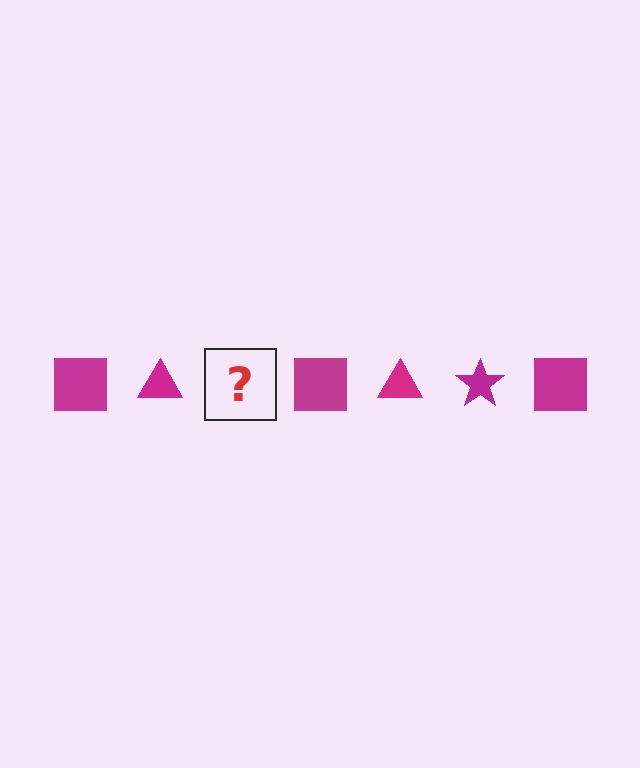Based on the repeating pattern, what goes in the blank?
The blank should be a magenta star.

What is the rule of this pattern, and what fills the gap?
The rule is that the pattern cycles through square, triangle, star shapes in magenta. The gap should be filled with a magenta star.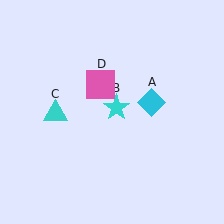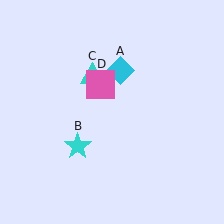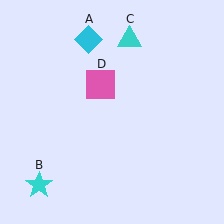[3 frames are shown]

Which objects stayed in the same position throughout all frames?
Pink square (object D) remained stationary.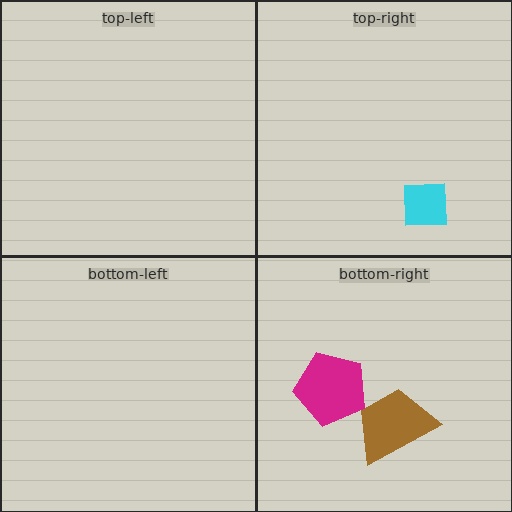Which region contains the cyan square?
The top-right region.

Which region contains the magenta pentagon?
The bottom-right region.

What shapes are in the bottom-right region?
The brown trapezoid, the magenta pentagon.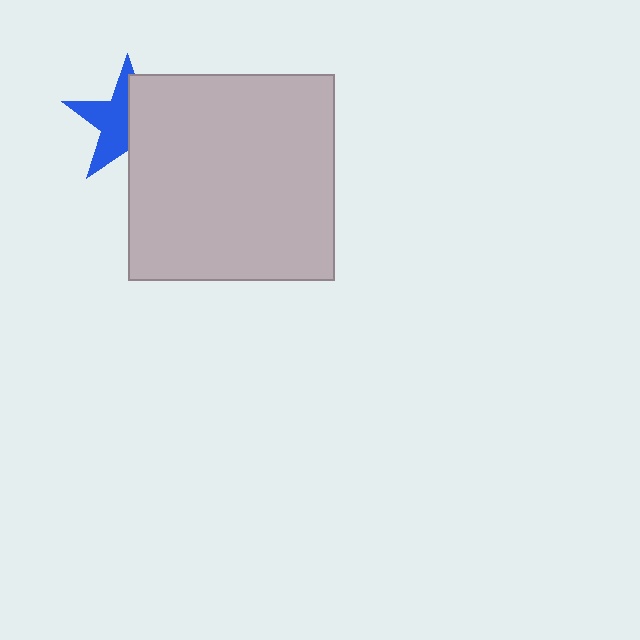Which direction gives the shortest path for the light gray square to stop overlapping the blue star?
Moving right gives the shortest separation.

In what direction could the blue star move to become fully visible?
The blue star could move left. That would shift it out from behind the light gray square entirely.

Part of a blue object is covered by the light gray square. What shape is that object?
It is a star.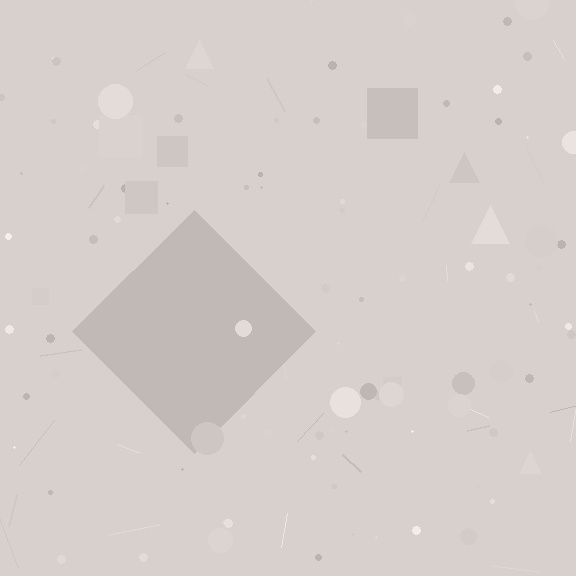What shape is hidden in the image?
A diamond is hidden in the image.